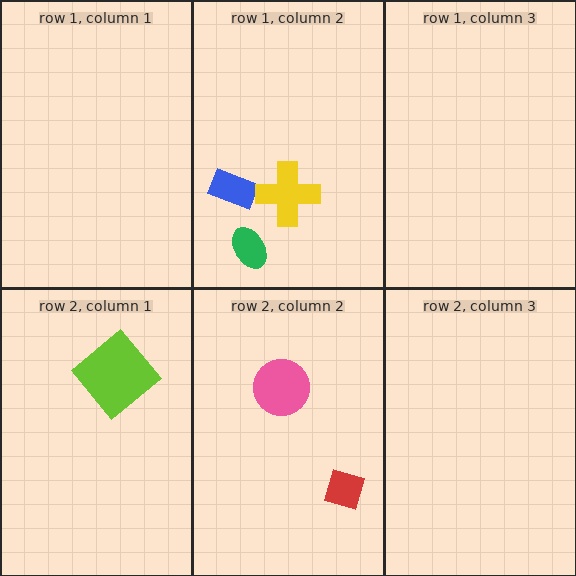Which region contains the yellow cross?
The row 1, column 2 region.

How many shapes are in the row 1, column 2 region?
3.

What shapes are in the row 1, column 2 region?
The blue rectangle, the yellow cross, the green ellipse.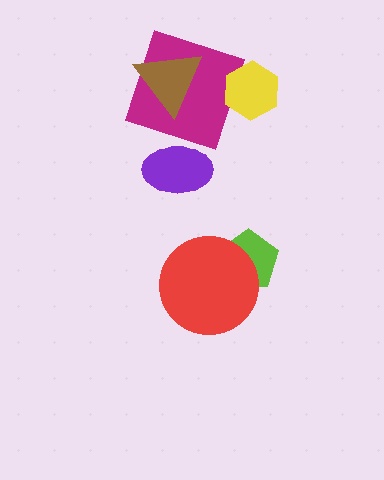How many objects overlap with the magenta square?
2 objects overlap with the magenta square.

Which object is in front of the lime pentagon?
The red circle is in front of the lime pentagon.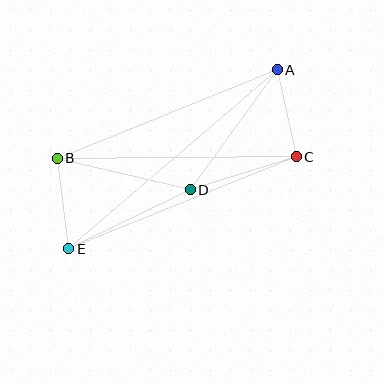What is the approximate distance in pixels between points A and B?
The distance between A and B is approximately 237 pixels.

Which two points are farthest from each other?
Points A and E are farthest from each other.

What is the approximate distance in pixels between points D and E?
The distance between D and E is approximately 135 pixels.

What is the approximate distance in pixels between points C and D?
The distance between C and D is approximately 111 pixels.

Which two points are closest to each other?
Points A and C are closest to each other.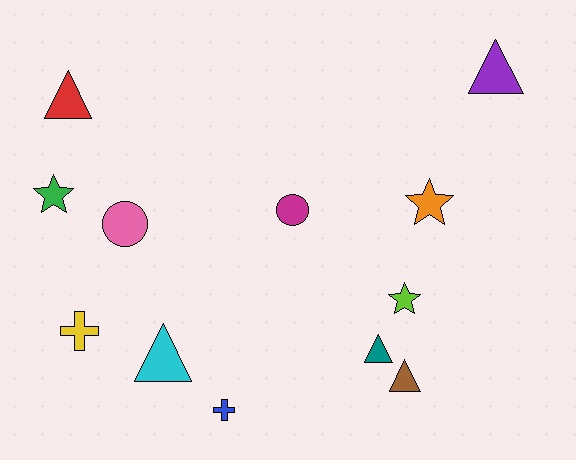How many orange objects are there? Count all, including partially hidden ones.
There is 1 orange object.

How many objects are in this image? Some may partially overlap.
There are 12 objects.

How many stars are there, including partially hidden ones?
There are 3 stars.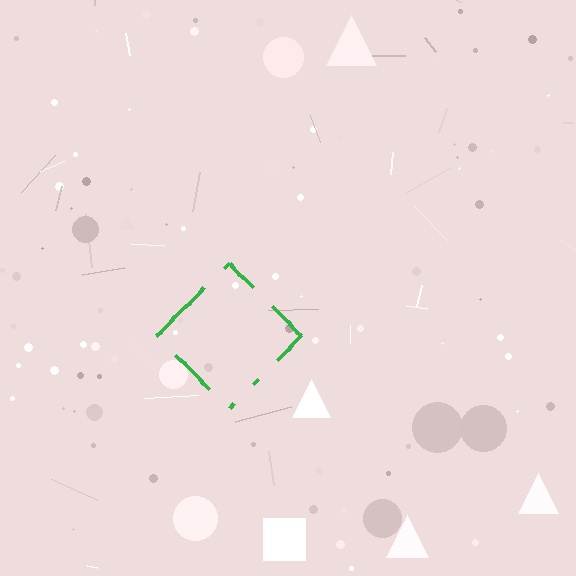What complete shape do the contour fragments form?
The contour fragments form a diamond.